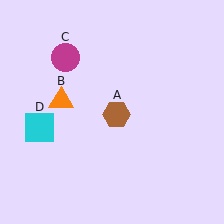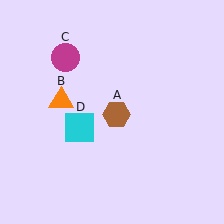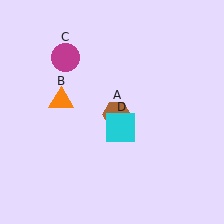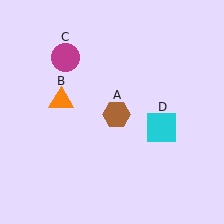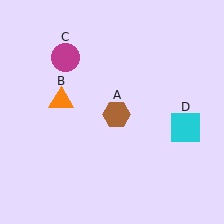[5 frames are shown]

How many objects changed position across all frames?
1 object changed position: cyan square (object D).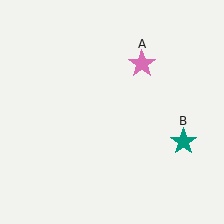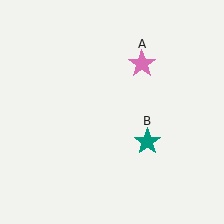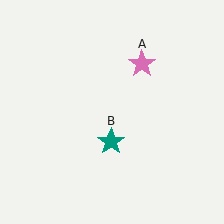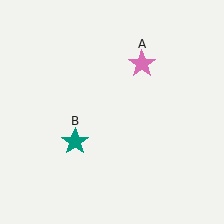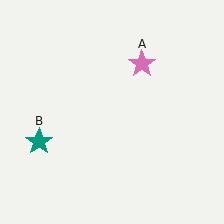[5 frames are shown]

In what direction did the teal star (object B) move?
The teal star (object B) moved left.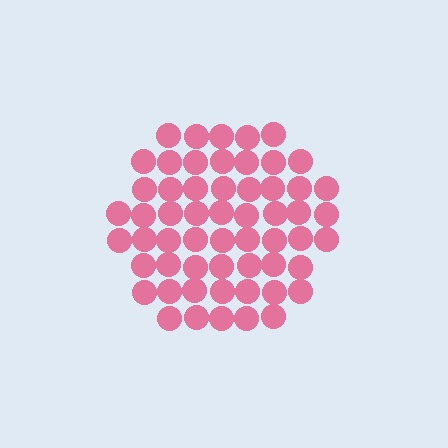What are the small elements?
The small elements are circles.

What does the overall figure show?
The overall figure shows a hexagon.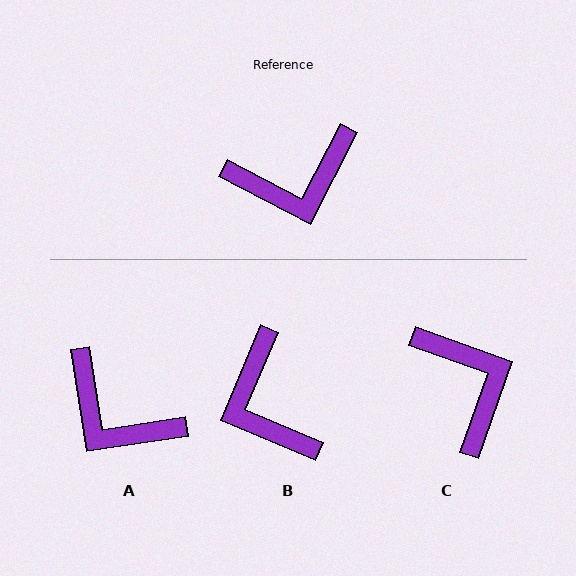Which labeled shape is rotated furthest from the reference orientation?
C, about 98 degrees away.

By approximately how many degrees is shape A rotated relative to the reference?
Approximately 54 degrees clockwise.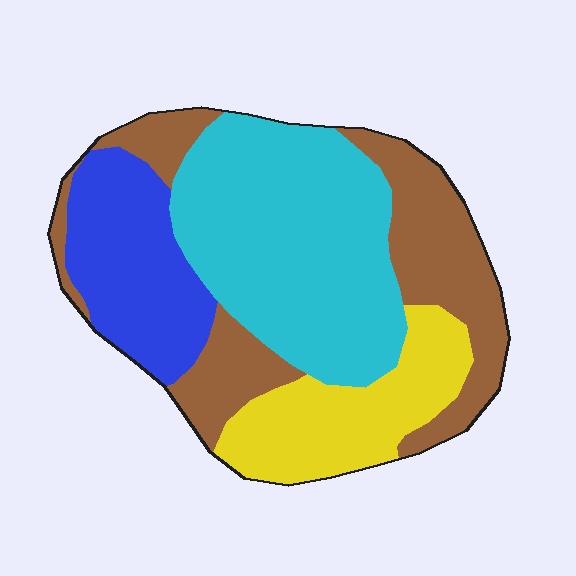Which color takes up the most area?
Cyan, at roughly 35%.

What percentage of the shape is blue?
Blue covers 18% of the shape.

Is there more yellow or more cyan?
Cyan.